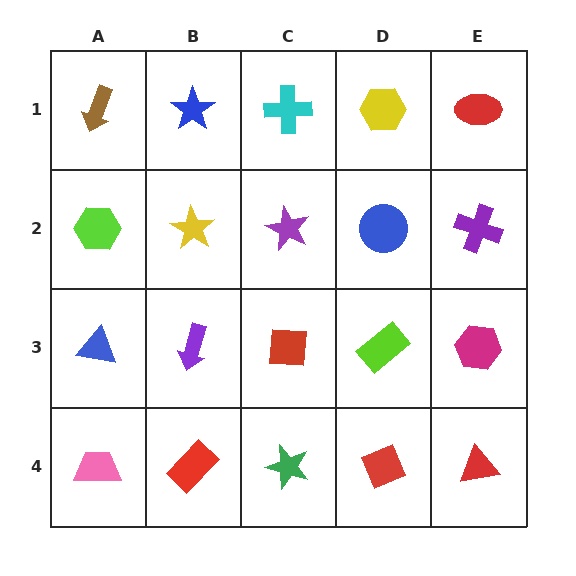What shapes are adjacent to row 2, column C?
A cyan cross (row 1, column C), a red square (row 3, column C), a yellow star (row 2, column B), a blue circle (row 2, column D).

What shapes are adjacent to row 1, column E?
A purple cross (row 2, column E), a yellow hexagon (row 1, column D).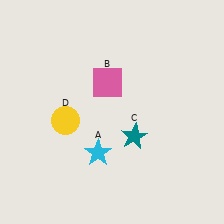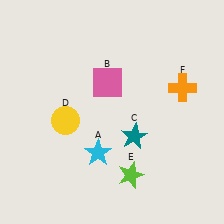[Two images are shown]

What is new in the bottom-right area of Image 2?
A lime star (E) was added in the bottom-right area of Image 2.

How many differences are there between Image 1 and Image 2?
There are 2 differences between the two images.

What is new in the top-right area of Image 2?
An orange cross (F) was added in the top-right area of Image 2.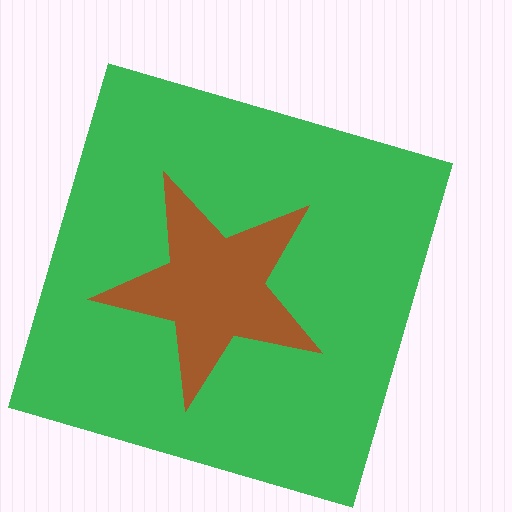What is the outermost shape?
The green square.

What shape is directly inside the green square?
The brown star.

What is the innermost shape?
The brown star.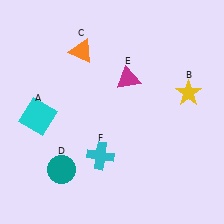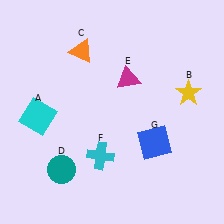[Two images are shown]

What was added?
A blue square (G) was added in Image 2.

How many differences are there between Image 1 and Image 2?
There is 1 difference between the two images.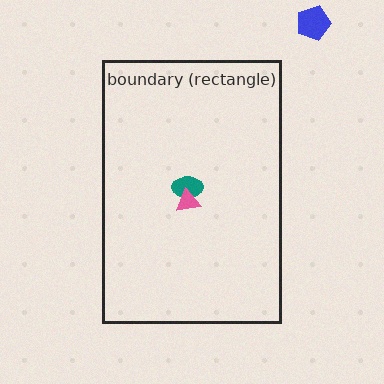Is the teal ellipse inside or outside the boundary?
Inside.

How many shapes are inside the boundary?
2 inside, 1 outside.